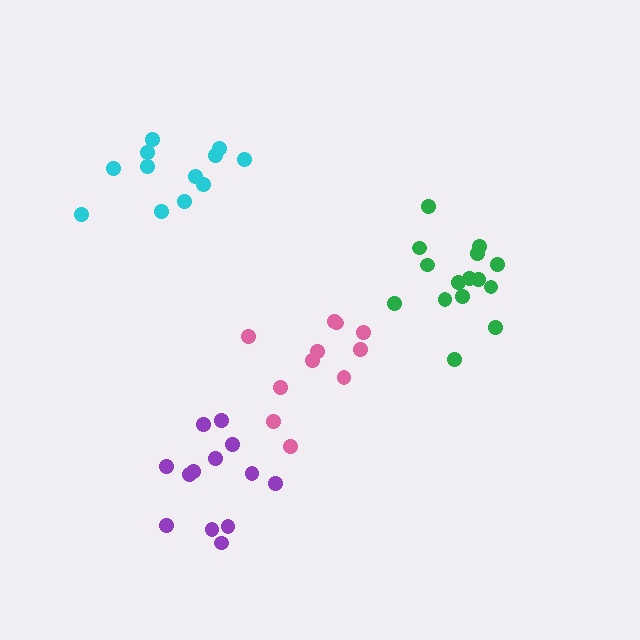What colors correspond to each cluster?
The clusters are colored: pink, green, cyan, purple.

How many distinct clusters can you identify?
There are 4 distinct clusters.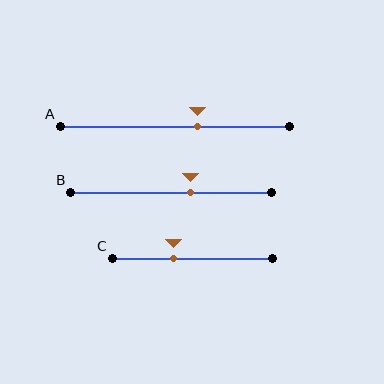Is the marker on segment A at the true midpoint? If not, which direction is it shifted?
No, the marker on segment A is shifted to the right by about 10% of the segment length.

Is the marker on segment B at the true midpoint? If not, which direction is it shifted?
No, the marker on segment B is shifted to the right by about 10% of the segment length.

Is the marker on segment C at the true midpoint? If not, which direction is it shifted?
No, the marker on segment C is shifted to the left by about 12% of the segment length.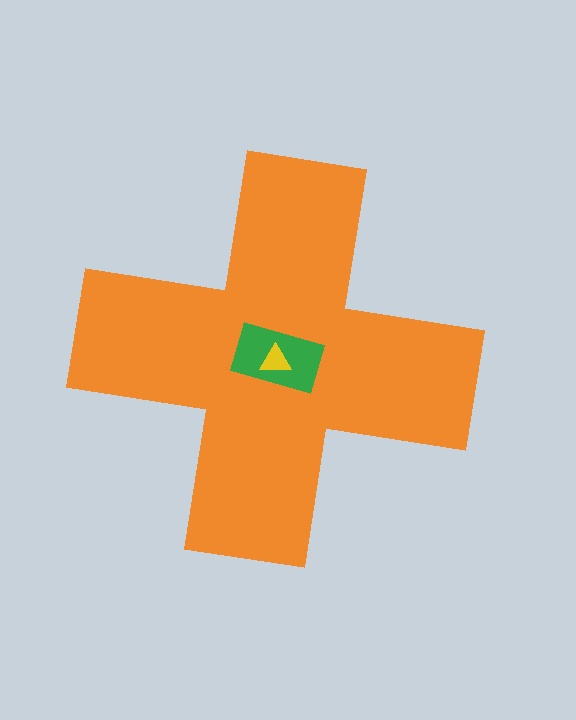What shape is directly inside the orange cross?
The green rectangle.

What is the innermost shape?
The yellow triangle.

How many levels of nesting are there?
3.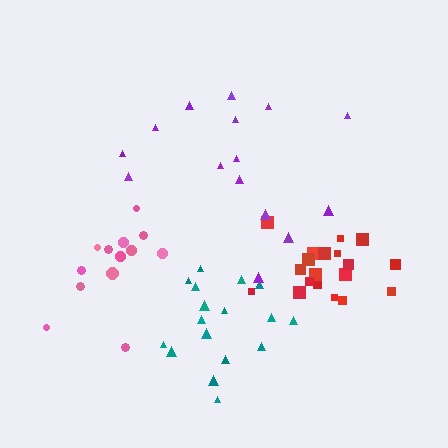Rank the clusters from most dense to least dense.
red, teal, pink, purple.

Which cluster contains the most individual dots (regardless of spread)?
Red (19).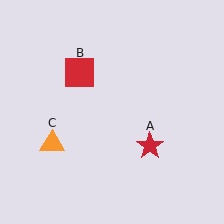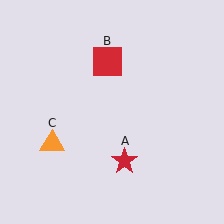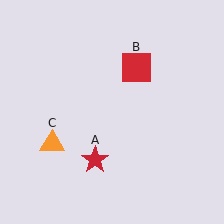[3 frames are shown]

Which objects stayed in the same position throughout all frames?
Orange triangle (object C) remained stationary.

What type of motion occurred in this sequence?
The red star (object A), red square (object B) rotated clockwise around the center of the scene.